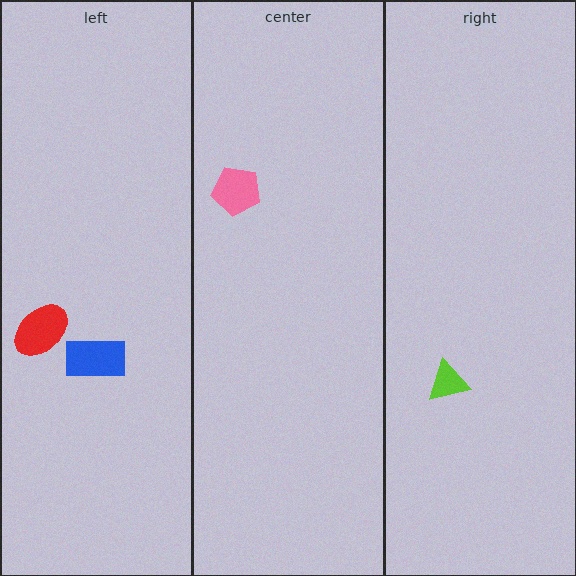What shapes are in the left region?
The red ellipse, the blue rectangle.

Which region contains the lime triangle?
The right region.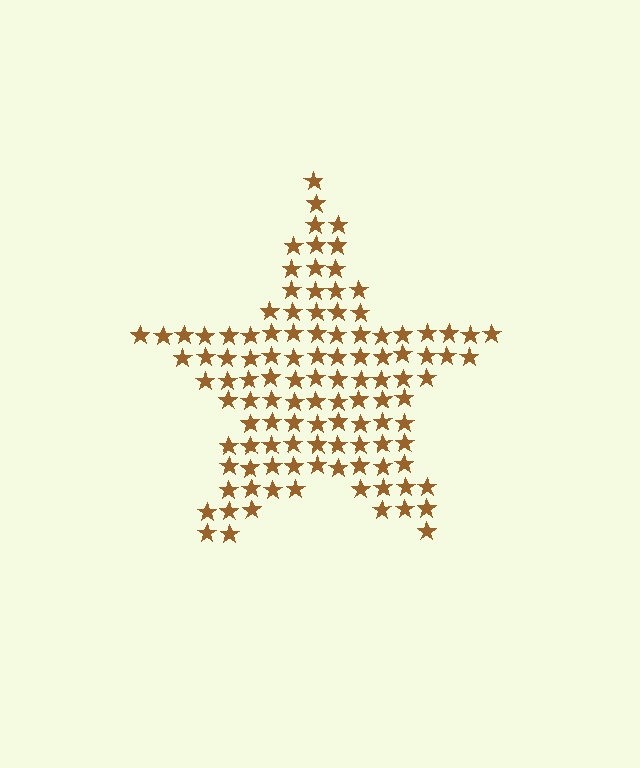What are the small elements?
The small elements are stars.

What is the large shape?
The large shape is a star.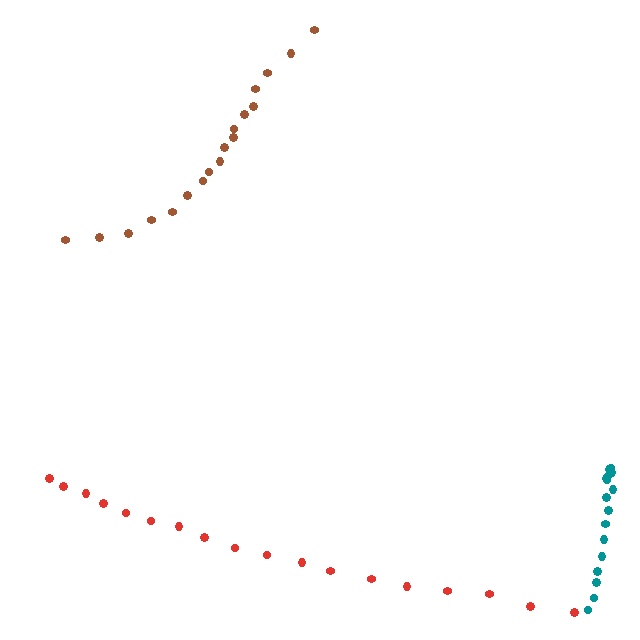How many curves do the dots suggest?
There are 3 distinct paths.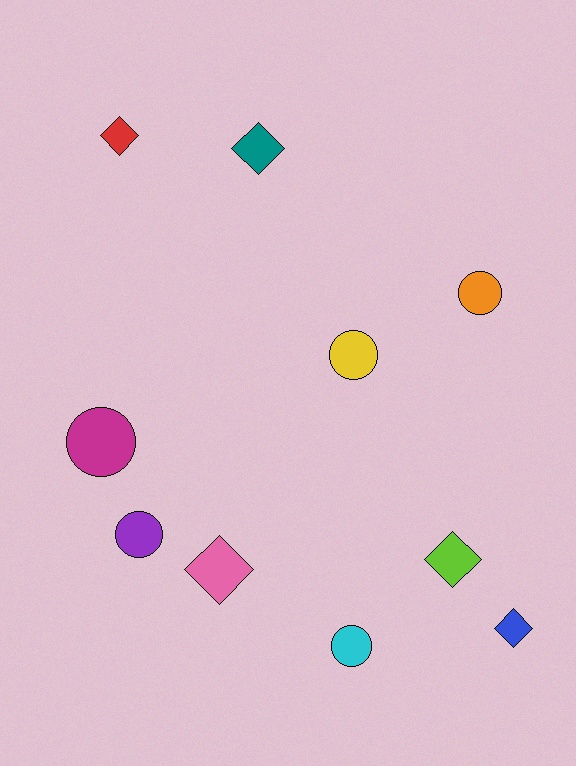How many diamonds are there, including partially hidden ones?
There are 5 diamonds.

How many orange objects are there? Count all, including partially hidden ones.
There is 1 orange object.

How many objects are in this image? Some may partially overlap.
There are 10 objects.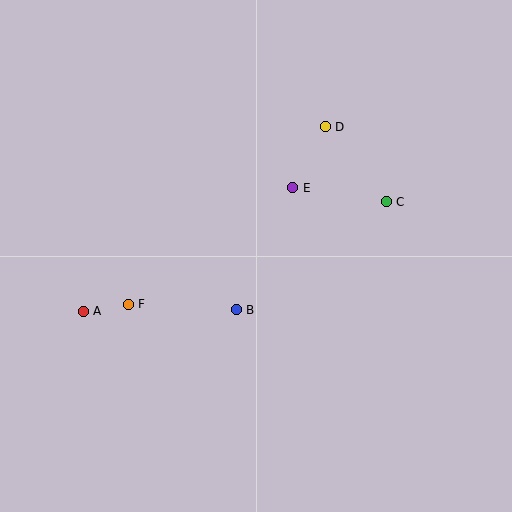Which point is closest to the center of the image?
Point B at (236, 310) is closest to the center.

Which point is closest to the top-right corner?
Point D is closest to the top-right corner.